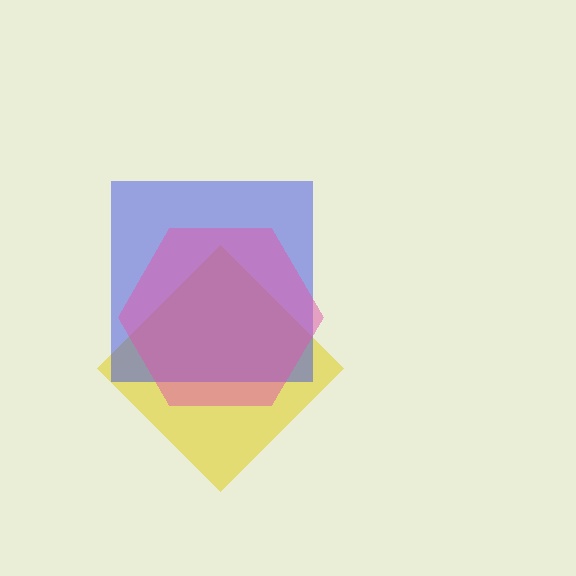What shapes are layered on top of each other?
The layered shapes are: a yellow diamond, a blue square, a pink hexagon.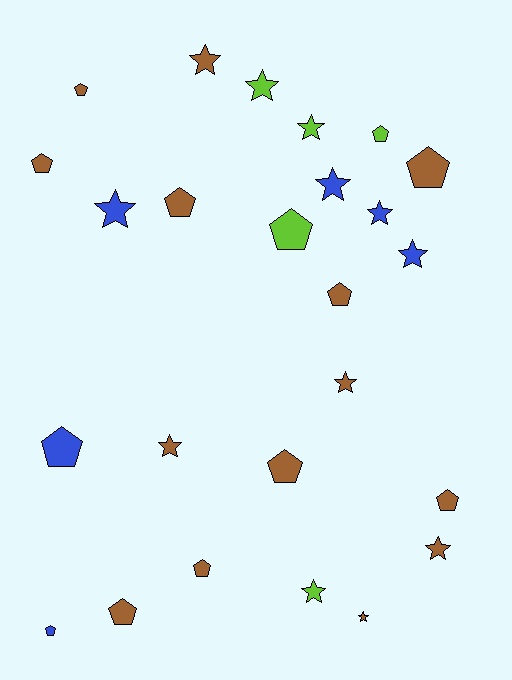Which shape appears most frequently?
Pentagon, with 13 objects.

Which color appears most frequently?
Brown, with 14 objects.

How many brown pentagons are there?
There are 9 brown pentagons.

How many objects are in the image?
There are 25 objects.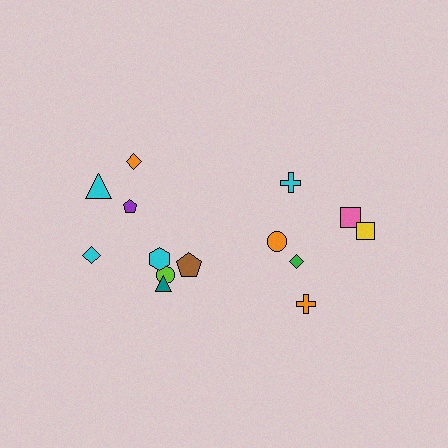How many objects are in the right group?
There are 6 objects.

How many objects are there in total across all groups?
There are 14 objects.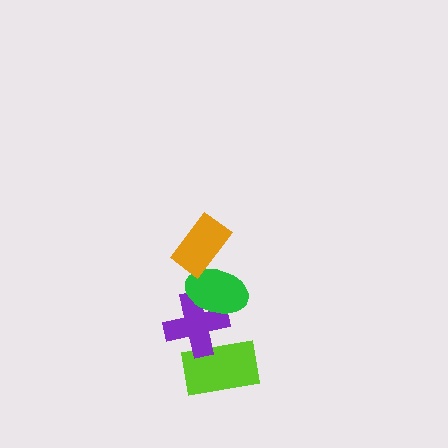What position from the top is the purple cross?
The purple cross is 3rd from the top.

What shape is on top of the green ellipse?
The orange rectangle is on top of the green ellipse.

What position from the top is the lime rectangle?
The lime rectangle is 4th from the top.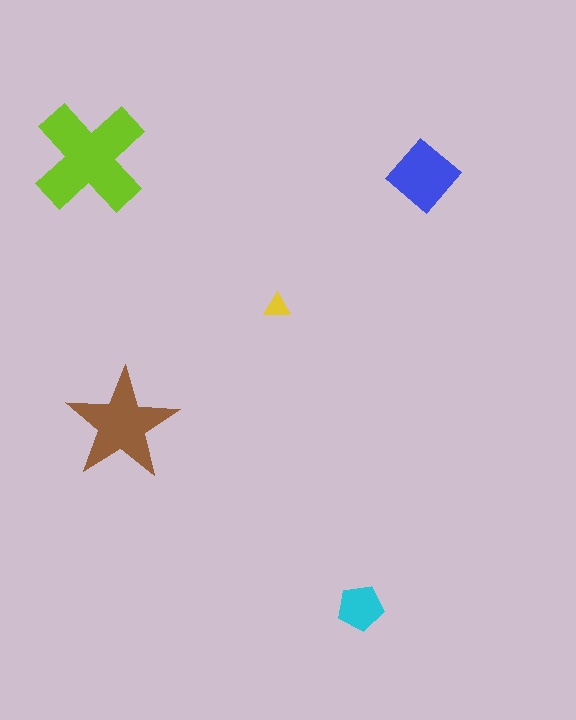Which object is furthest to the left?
The lime cross is leftmost.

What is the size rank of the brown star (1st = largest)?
2nd.